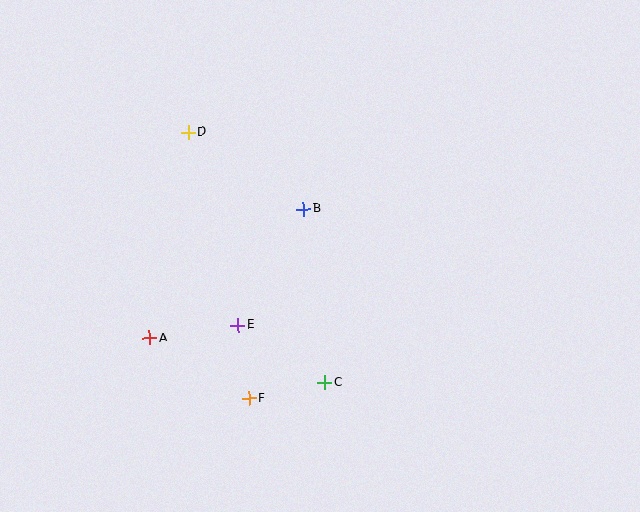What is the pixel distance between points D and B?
The distance between D and B is 139 pixels.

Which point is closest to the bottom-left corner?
Point A is closest to the bottom-left corner.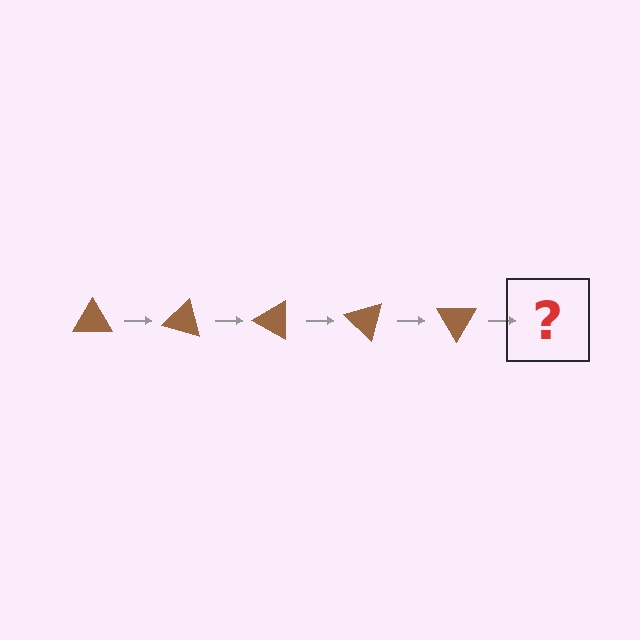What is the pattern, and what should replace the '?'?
The pattern is that the triangle rotates 15 degrees each step. The '?' should be a brown triangle rotated 75 degrees.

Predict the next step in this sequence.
The next step is a brown triangle rotated 75 degrees.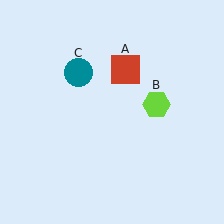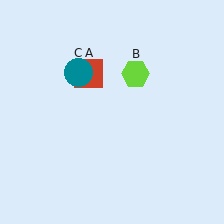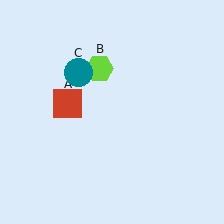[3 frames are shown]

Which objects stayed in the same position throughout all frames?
Teal circle (object C) remained stationary.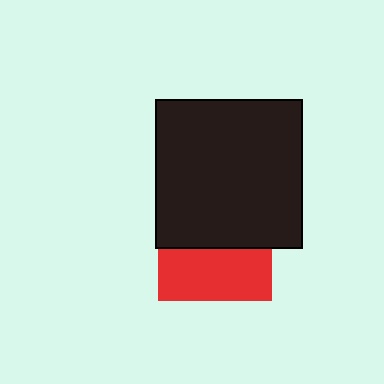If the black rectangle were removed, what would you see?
You would see the complete red square.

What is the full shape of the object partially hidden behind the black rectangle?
The partially hidden object is a red square.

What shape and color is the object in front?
The object in front is a black rectangle.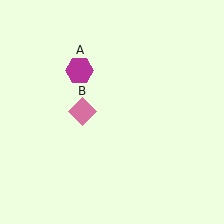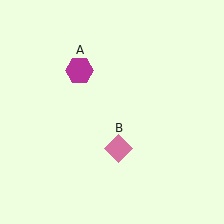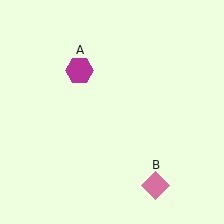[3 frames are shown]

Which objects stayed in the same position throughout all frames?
Magenta hexagon (object A) remained stationary.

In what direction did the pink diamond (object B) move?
The pink diamond (object B) moved down and to the right.